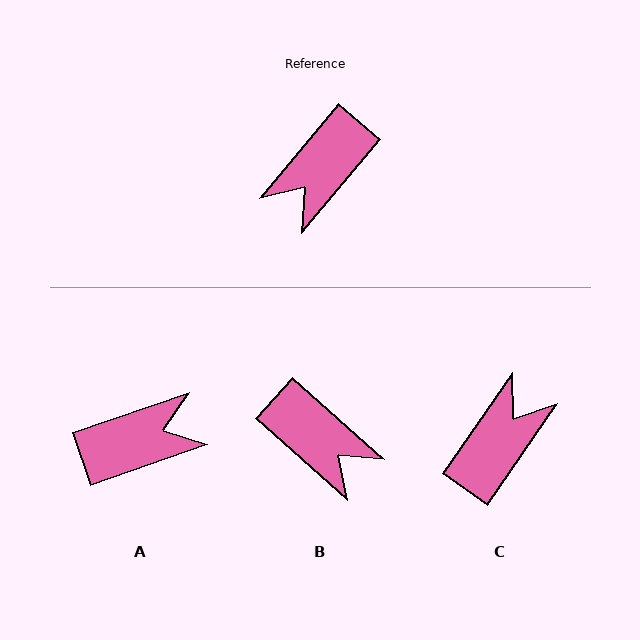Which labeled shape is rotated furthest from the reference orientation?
C, about 175 degrees away.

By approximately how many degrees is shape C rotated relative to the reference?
Approximately 175 degrees clockwise.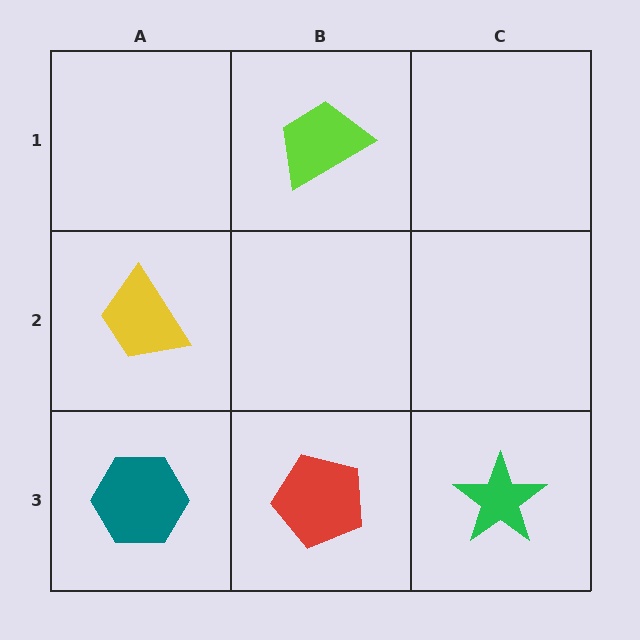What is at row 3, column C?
A green star.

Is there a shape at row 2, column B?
No, that cell is empty.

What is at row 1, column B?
A lime trapezoid.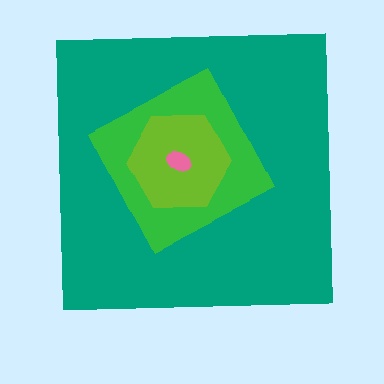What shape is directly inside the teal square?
The green diamond.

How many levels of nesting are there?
4.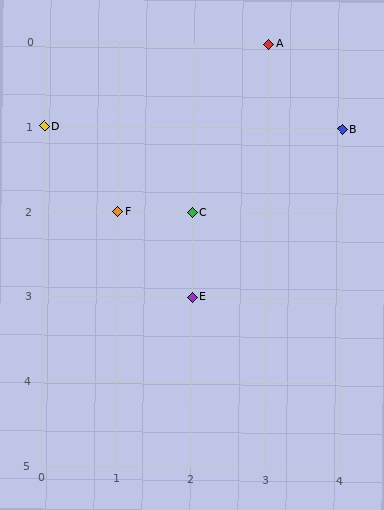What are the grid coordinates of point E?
Point E is at grid coordinates (2, 3).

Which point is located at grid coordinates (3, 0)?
Point A is at (3, 0).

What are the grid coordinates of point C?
Point C is at grid coordinates (2, 2).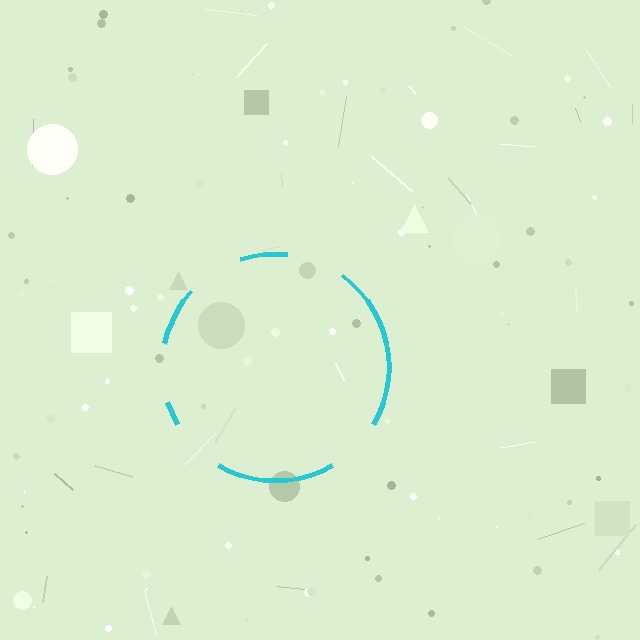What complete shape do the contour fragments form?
The contour fragments form a circle.